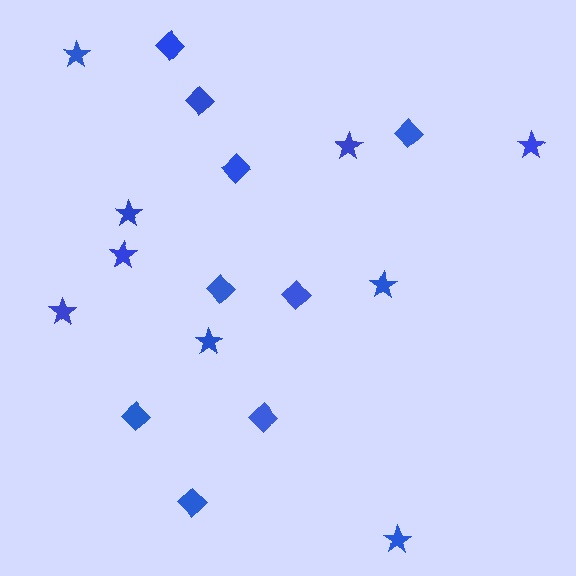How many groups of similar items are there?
There are 2 groups: one group of diamonds (9) and one group of stars (9).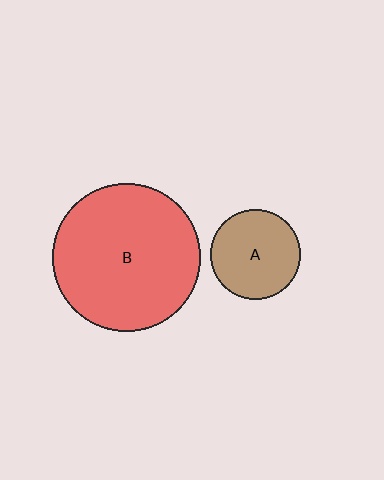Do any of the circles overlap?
No, none of the circles overlap.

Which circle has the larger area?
Circle B (red).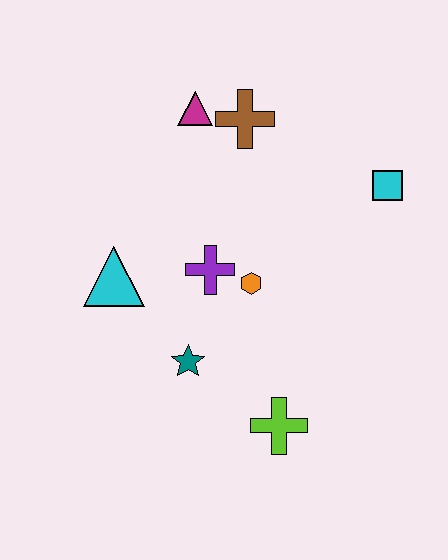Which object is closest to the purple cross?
The orange hexagon is closest to the purple cross.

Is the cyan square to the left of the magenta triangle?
No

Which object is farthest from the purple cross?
The cyan square is farthest from the purple cross.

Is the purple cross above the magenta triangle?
No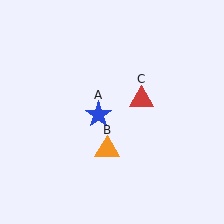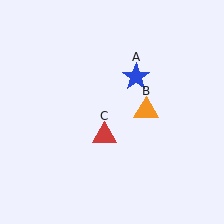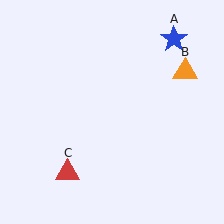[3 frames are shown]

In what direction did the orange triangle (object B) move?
The orange triangle (object B) moved up and to the right.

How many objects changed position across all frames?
3 objects changed position: blue star (object A), orange triangle (object B), red triangle (object C).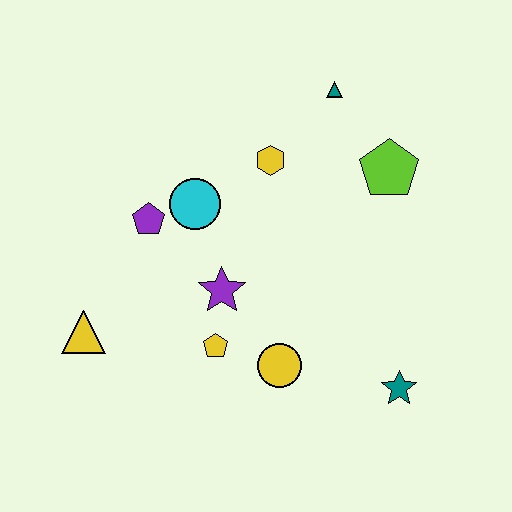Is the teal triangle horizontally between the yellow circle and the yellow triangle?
No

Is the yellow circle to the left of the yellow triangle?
No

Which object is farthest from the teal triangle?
The yellow triangle is farthest from the teal triangle.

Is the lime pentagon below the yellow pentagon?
No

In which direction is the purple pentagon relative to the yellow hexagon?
The purple pentagon is to the left of the yellow hexagon.